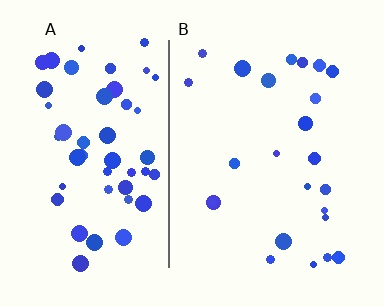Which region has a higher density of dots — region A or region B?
A (the left).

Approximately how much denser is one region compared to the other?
Approximately 2.1× — region A over region B.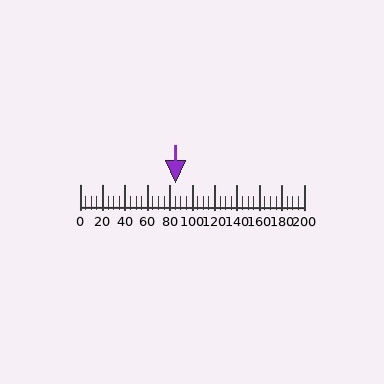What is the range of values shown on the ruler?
The ruler shows values from 0 to 200.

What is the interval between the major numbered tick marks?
The major tick marks are spaced 20 units apart.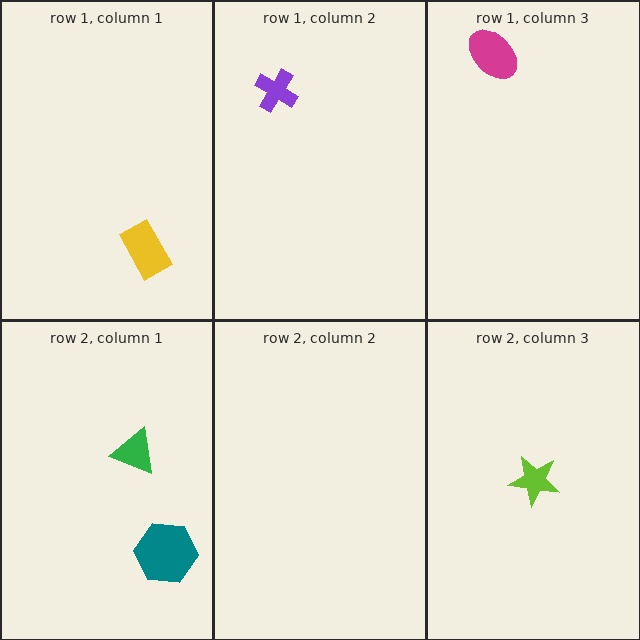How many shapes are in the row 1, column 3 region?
1.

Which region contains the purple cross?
The row 1, column 2 region.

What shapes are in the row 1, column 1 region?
The yellow rectangle.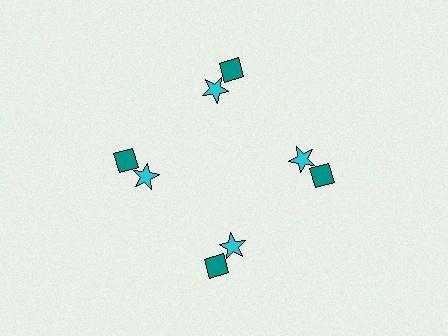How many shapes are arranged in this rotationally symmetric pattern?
There are 8 shapes, arranged in 4 groups of 2.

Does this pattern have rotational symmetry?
Yes, this pattern has 4-fold rotational symmetry. It looks the same after rotating 90 degrees around the center.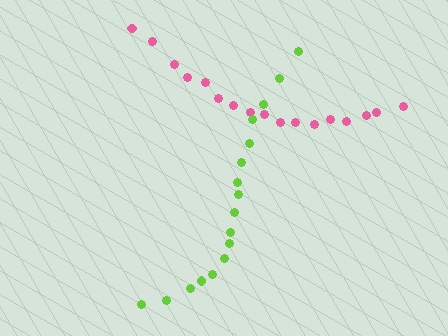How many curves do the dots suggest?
There are 2 distinct paths.